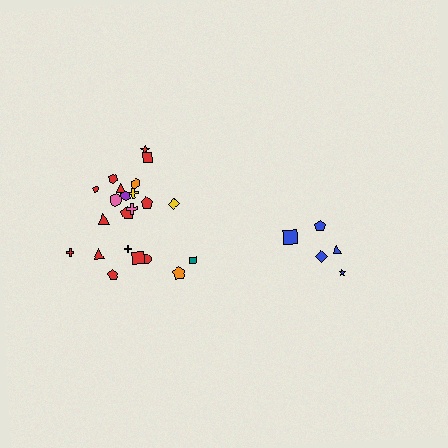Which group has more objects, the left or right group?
The left group.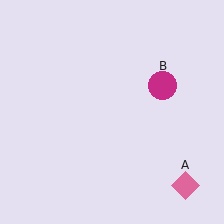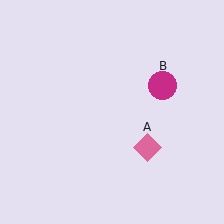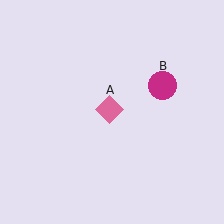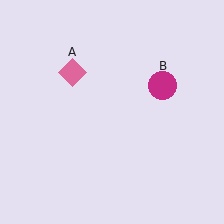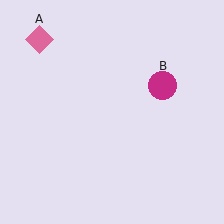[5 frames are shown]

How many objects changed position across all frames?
1 object changed position: pink diamond (object A).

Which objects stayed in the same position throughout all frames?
Magenta circle (object B) remained stationary.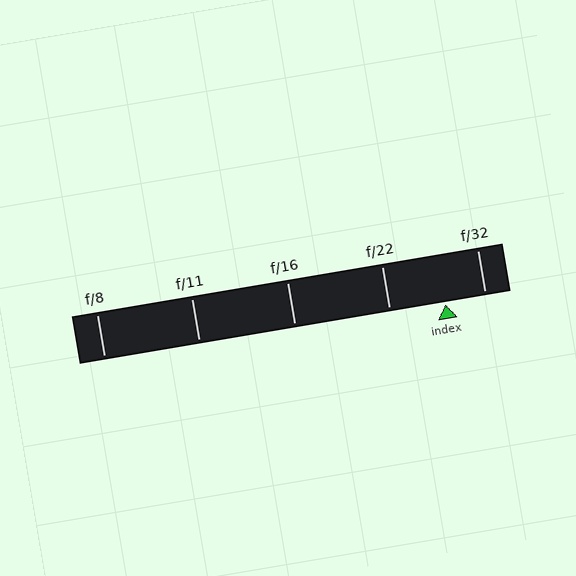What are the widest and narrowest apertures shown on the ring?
The widest aperture shown is f/8 and the narrowest is f/32.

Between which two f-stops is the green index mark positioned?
The index mark is between f/22 and f/32.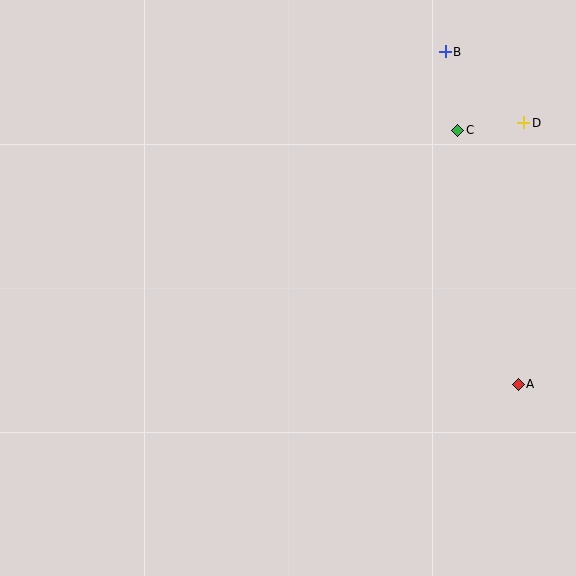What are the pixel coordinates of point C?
Point C is at (458, 130).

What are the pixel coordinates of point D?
Point D is at (524, 123).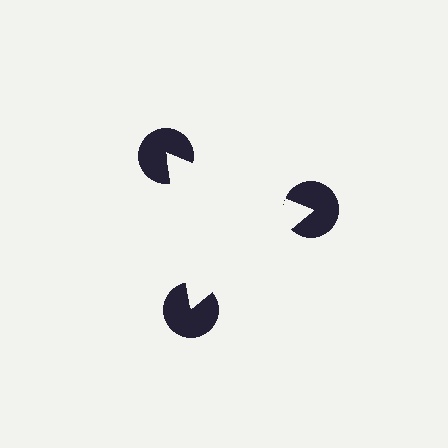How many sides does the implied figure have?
3 sides.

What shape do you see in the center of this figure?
An illusory triangle — its edges are inferred from the aligned wedge cuts in the pac-man discs, not physically drawn.